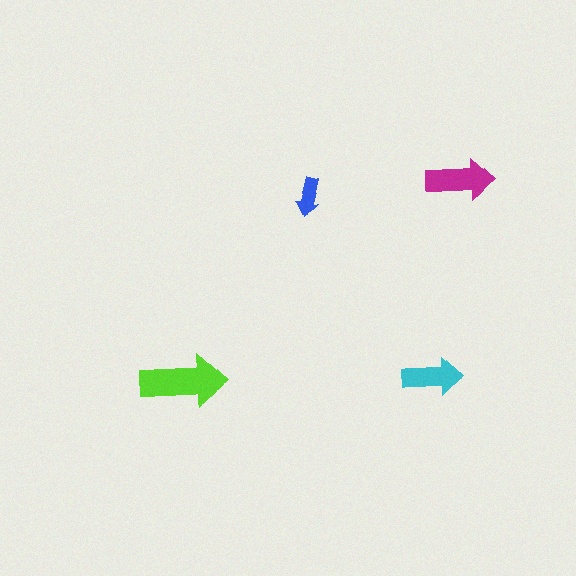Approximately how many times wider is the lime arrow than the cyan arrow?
About 1.5 times wider.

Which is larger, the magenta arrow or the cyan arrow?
The magenta one.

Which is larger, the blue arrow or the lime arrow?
The lime one.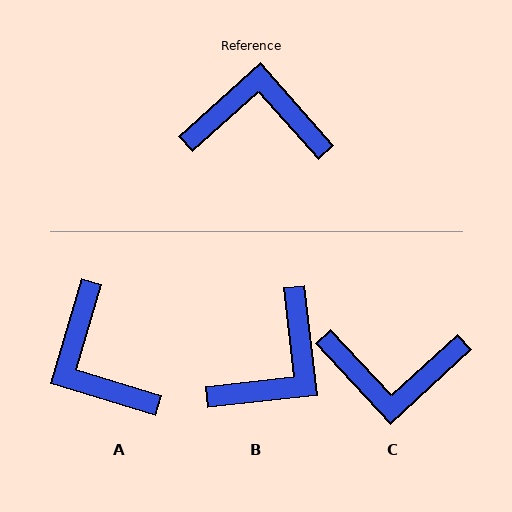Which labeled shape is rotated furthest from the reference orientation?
C, about 179 degrees away.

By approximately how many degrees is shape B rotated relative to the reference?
Approximately 125 degrees clockwise.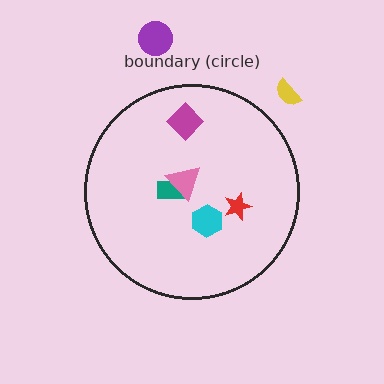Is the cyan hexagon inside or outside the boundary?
Inside.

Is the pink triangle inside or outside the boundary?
Inside.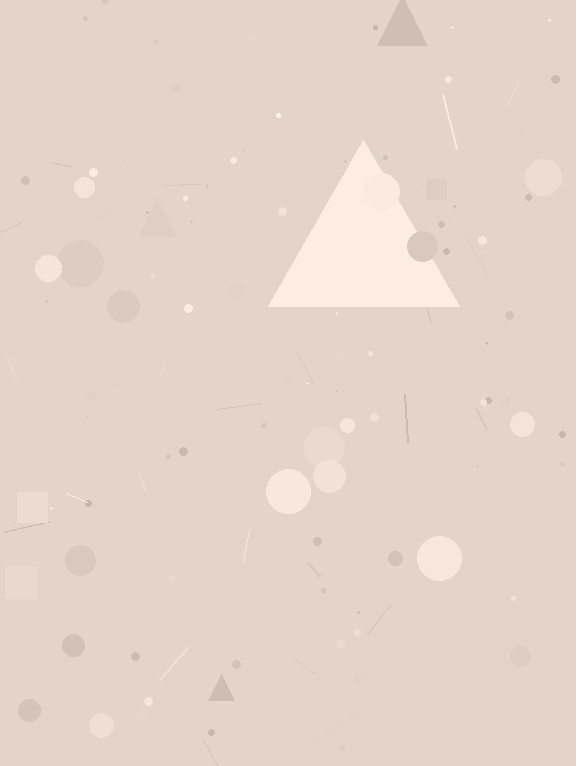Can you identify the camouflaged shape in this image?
The camouflaged shape is a triangle.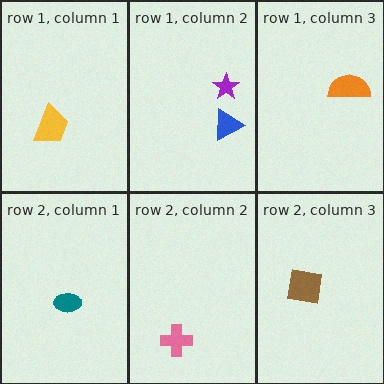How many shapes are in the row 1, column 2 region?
2.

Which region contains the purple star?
The row 1, column 2 region.